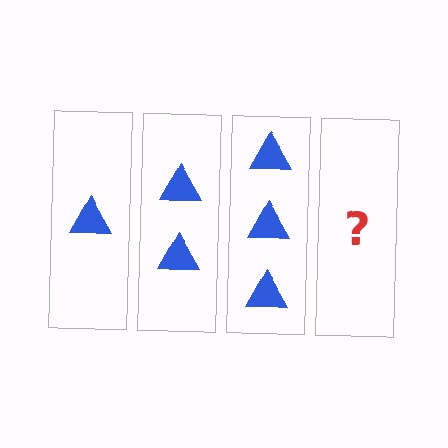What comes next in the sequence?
The next element should be 4 triangles.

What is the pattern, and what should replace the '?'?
The pattern is that each step adds one more triangle. The '?' should be 4 triangles.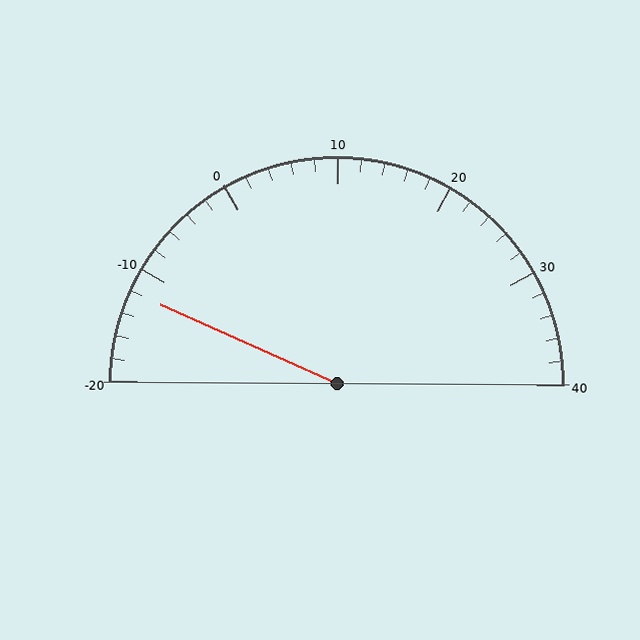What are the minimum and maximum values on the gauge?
The gauge ranges from -20 to 40.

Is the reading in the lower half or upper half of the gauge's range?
The reading is in the lower half of the range (-20 to 40).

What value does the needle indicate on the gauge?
The needle indicates approximately -12.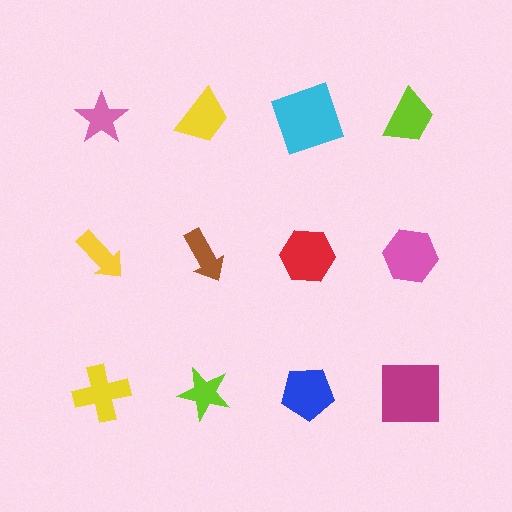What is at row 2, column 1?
A yellow arrow.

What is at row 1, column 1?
A pink star.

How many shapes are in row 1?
4 shapes.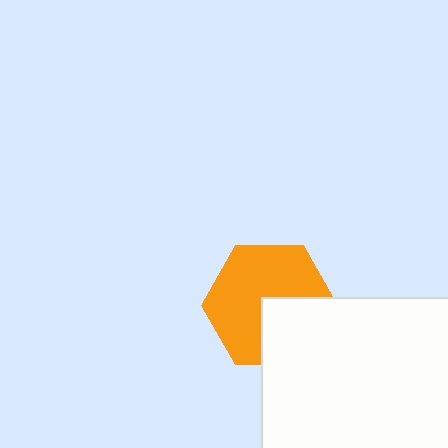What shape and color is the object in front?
The object in front is a white rectangle.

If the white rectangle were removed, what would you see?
You would see the complete orange hexagon.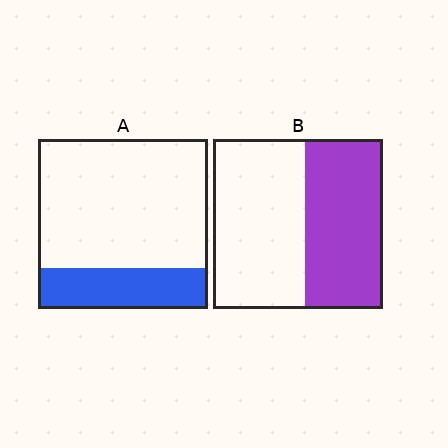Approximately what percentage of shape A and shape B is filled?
A is approximately 25% and B is approximately 45%.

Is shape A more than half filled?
No.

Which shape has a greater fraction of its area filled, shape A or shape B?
Shape B.